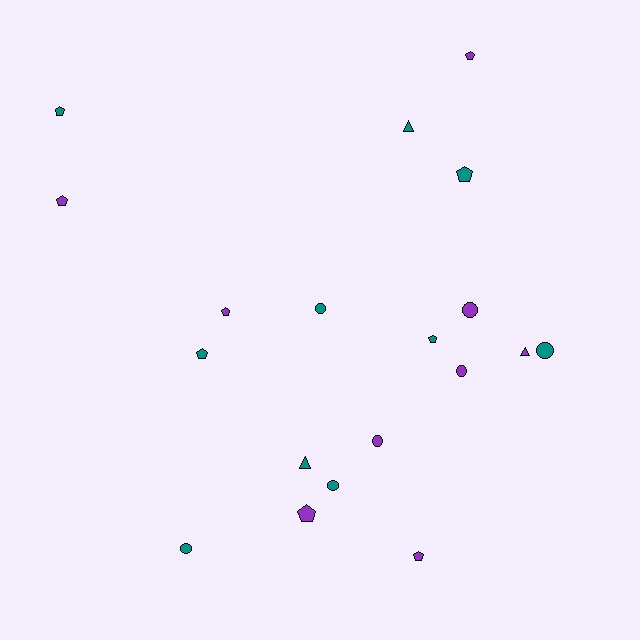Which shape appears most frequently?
Pentagon, with 9 objects.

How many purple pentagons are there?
There are 5 purple pentagons.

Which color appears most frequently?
Teal, with 10 objects.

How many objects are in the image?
There are 19 objects.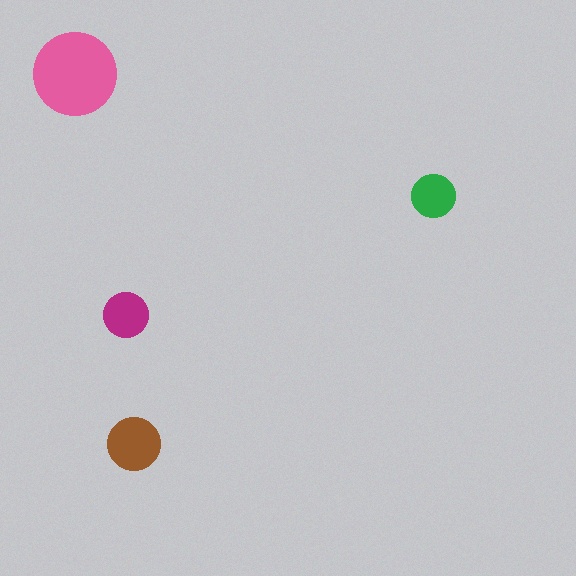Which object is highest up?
The pink circle is topmost.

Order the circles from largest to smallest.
the pink one, the brown one, the magenta one, the green one.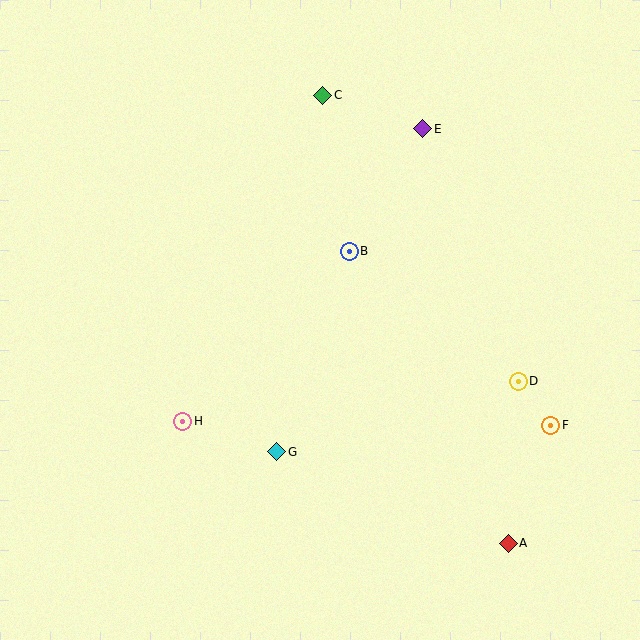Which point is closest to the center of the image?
Point B at (349, 251) is closest to the center.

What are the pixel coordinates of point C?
Point C is at (323, 95).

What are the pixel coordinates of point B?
Point B is at (349, 251).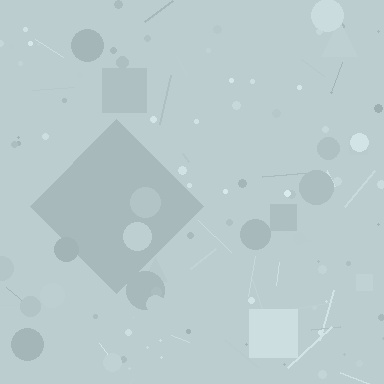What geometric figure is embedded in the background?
A diamond is embedded in the background.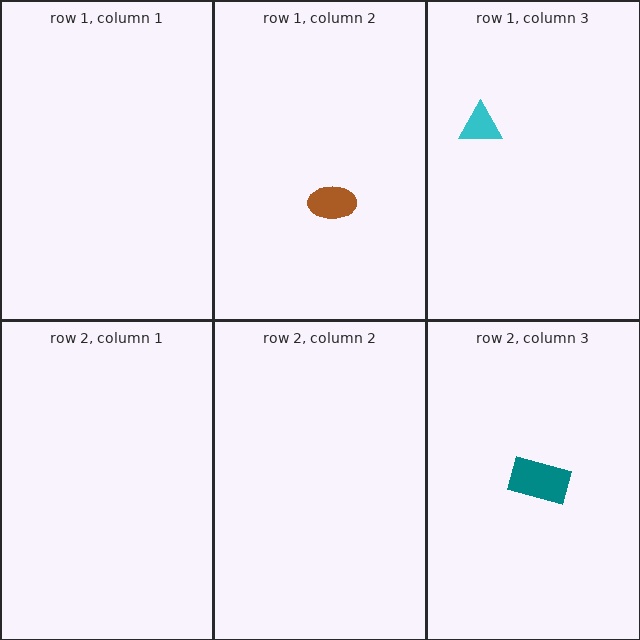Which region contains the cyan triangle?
The row 1, column 3 region.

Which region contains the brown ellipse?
The row 1, column 2 region.